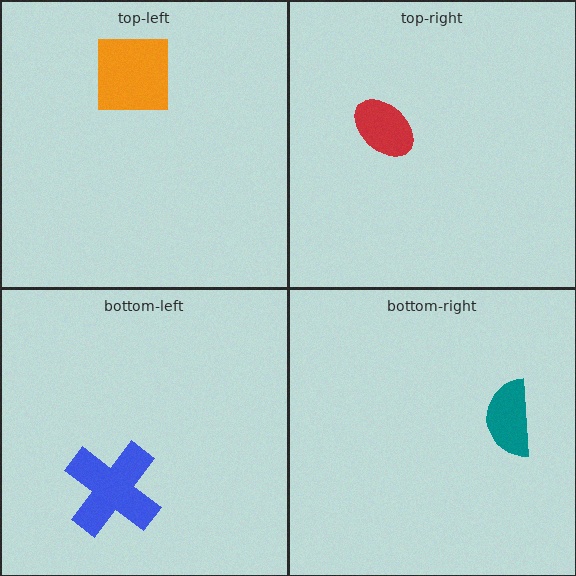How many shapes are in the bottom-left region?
1.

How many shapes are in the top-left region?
1.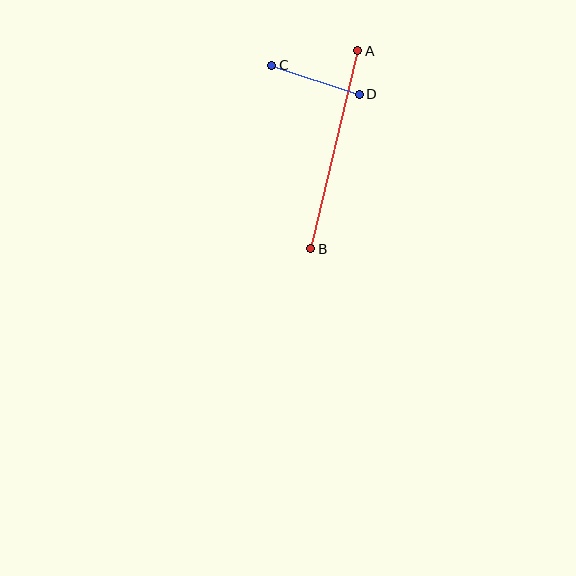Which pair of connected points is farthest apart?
Points A and B are farthest apart.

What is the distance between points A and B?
The distance is approximately 204 pixels.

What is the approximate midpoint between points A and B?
The midpoint is at approximately (334, 150) pixels.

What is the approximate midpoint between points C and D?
The midpoint is at approximately (316, 80) pixels.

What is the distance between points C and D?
The distance is approximately 92 pixels.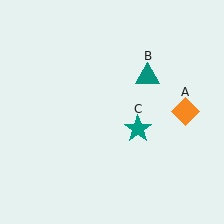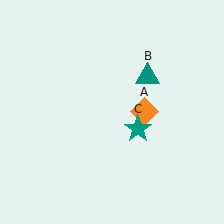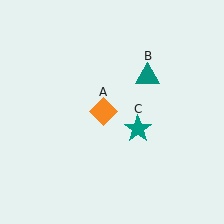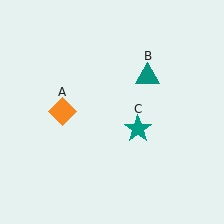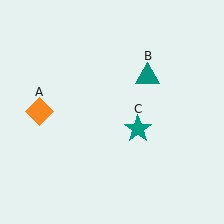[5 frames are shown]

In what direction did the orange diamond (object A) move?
The orange diamond (object A) moved left.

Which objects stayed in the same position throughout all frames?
Teal triangle (object B) and teal star (object C) remained stationary.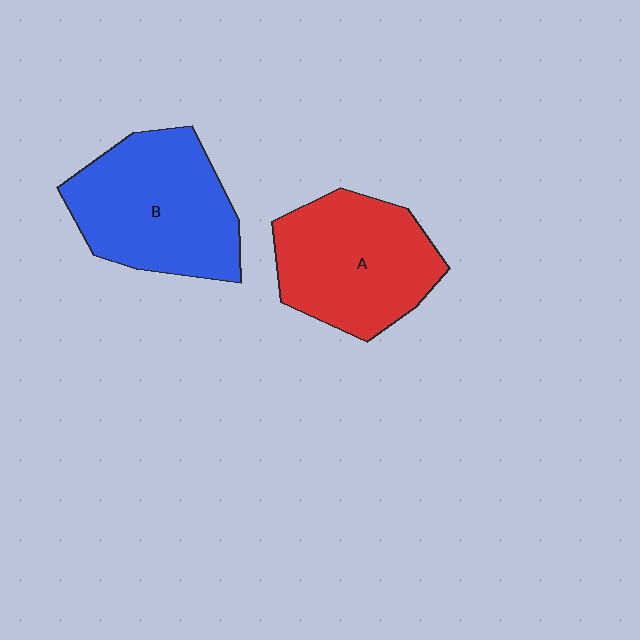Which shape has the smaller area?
Shape A (red).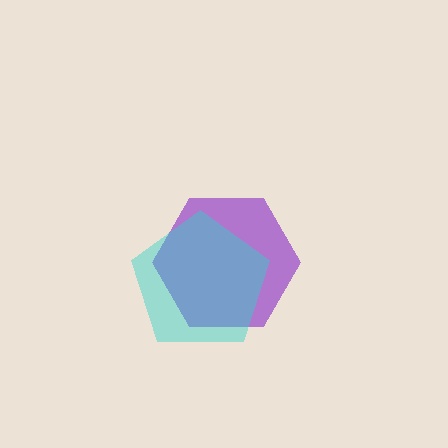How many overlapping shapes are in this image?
There are 2 overlapping shapes in the image.